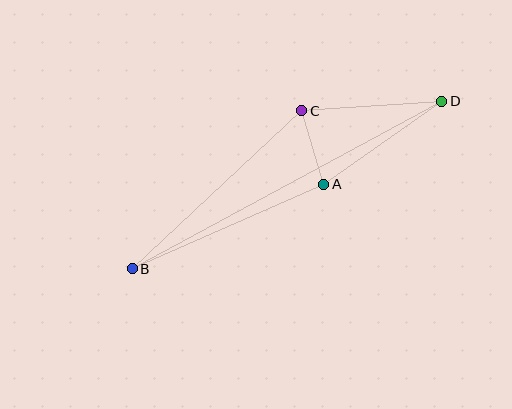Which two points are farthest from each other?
Points B and D are farthest from each other.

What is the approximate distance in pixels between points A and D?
The distance between A and D is approximately 145 pixels.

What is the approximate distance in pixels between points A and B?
The distance between A and B is approximately 209 pixels.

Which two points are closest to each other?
Points A and C are closest to each other.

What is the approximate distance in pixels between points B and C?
The distance between B and C is approximately 232 pixels.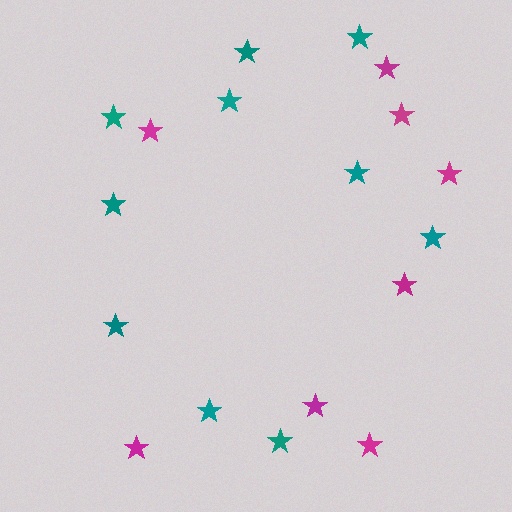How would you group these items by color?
There are 2 groups: one group of teal stars (10) and one group of magenta stars (8).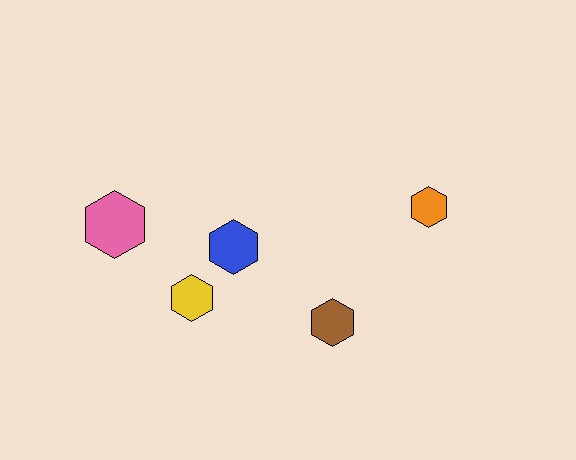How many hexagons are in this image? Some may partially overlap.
There are 5 hexagons.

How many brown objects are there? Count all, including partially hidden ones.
There is 1 brown object.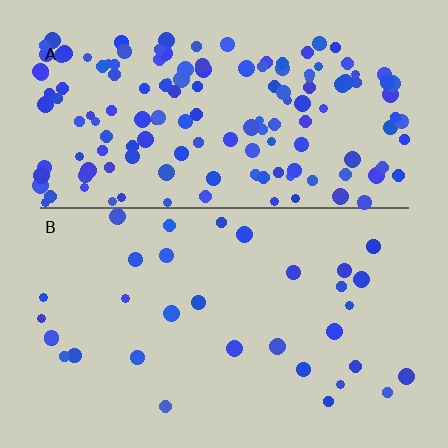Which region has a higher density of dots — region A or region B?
A (the top).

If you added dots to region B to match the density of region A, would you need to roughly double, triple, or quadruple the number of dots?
Approximately quadruple.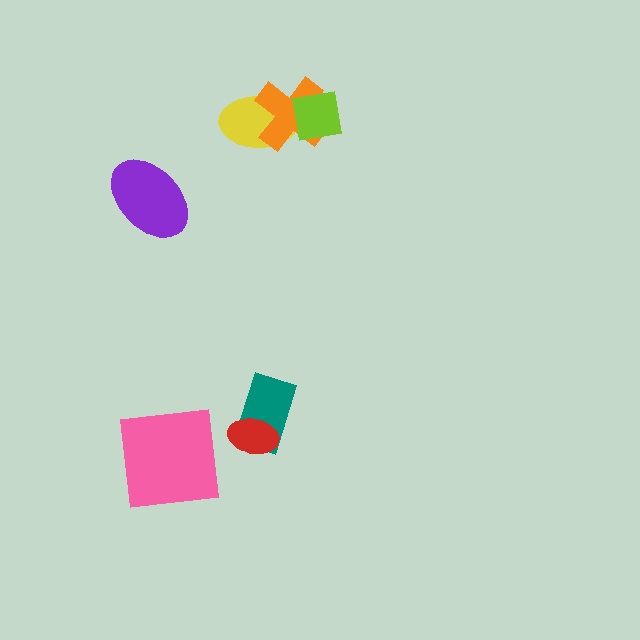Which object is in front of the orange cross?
The lime square is in front of the orange cross.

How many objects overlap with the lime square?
2 objects overlap with the lime square.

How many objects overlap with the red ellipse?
1 object overlaps with the red ellipse.